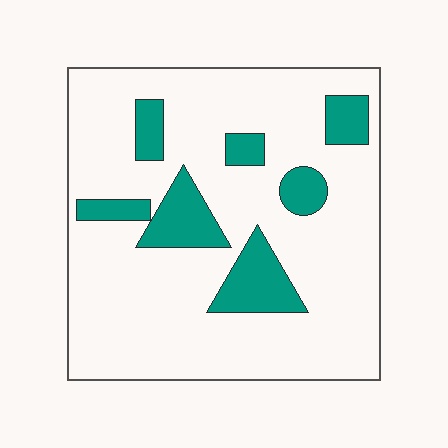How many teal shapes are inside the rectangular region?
7.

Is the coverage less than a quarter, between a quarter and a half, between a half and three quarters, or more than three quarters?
Less than a quarter.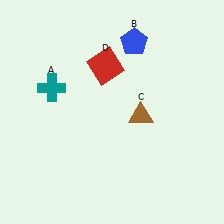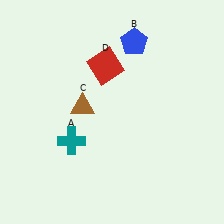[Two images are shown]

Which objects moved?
The objects that moved are: the teal cross (A), the brown triangle (C).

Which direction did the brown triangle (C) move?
The brown triangle (C) moved left.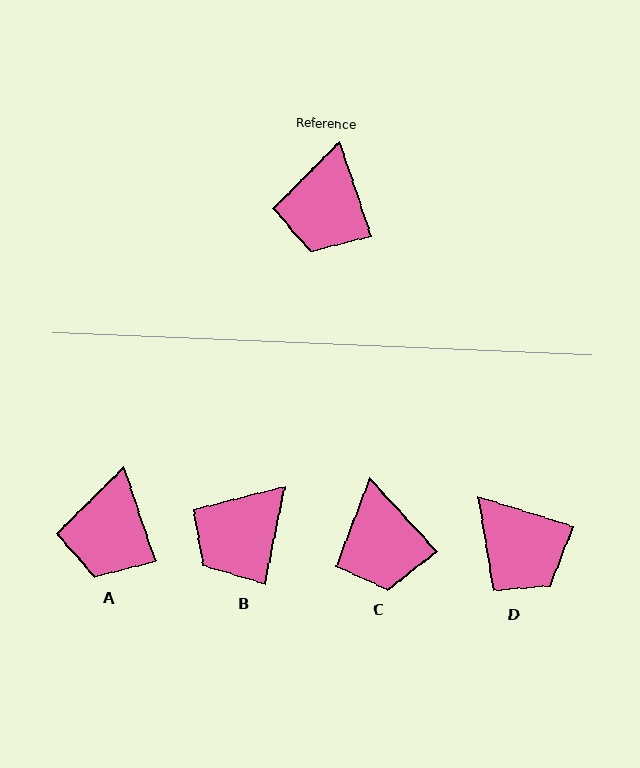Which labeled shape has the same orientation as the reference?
A.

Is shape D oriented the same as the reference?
No, it is off by about 54 degrees.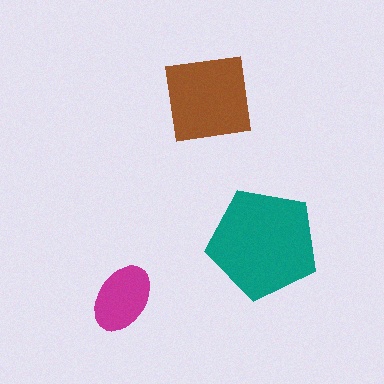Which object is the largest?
The teal pentagon.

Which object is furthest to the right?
The teal pentagon is rightmost.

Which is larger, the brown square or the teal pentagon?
The teal pentagon.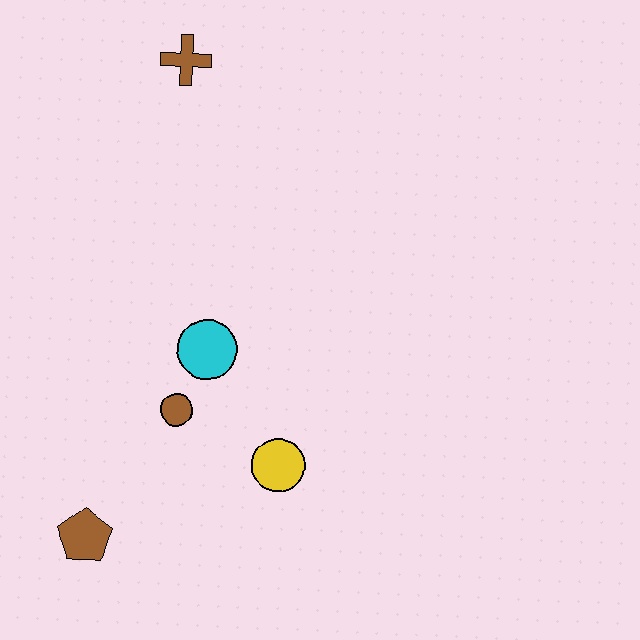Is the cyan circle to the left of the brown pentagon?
No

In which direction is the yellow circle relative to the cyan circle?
The yellow circle is below the cyan circle.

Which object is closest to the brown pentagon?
The brown circle is closest to the brown pentagon.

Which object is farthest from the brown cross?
The brown pentagon is farthest from the brown cross.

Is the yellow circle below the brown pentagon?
No